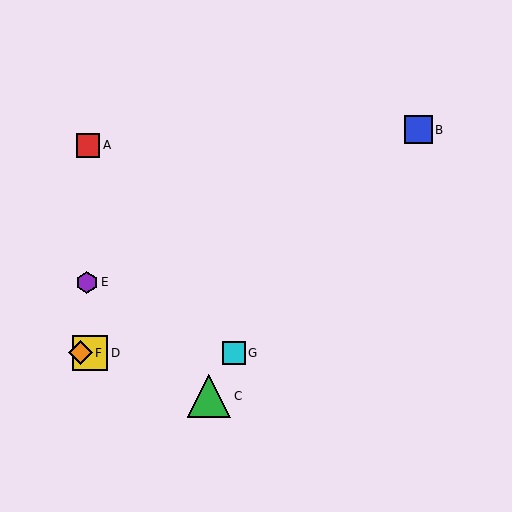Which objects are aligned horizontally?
Objects D, F, G are aligned horizontally.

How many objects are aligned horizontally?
3 objects (D, F, G) are aligned horizontally.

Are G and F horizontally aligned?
Yes, both are at y≈353.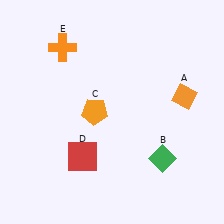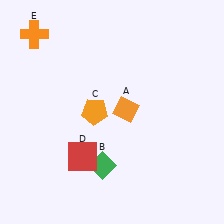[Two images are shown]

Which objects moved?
The objects that moved are: the orange diamond (A), the green diamond (B), the orange cross (E).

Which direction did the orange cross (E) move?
The orange cross (E) moved left.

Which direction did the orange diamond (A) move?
The orange diamond (A) moved left.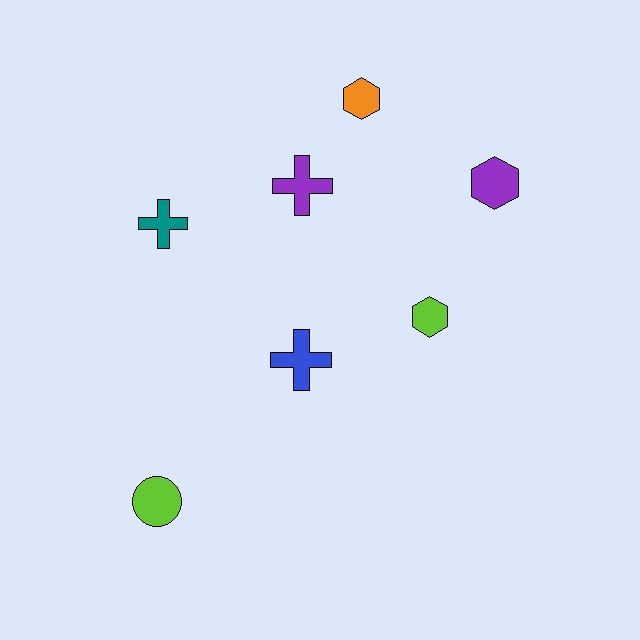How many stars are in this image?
There are no stars.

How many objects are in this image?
There are 7 objects.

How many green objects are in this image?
There are no green objects.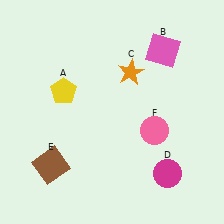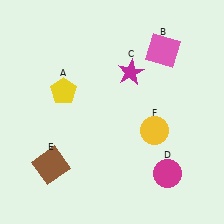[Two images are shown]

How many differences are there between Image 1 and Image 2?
There are 2 differences between the two images.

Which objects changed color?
C changed from orange to magenta. F changed from pink to yellow.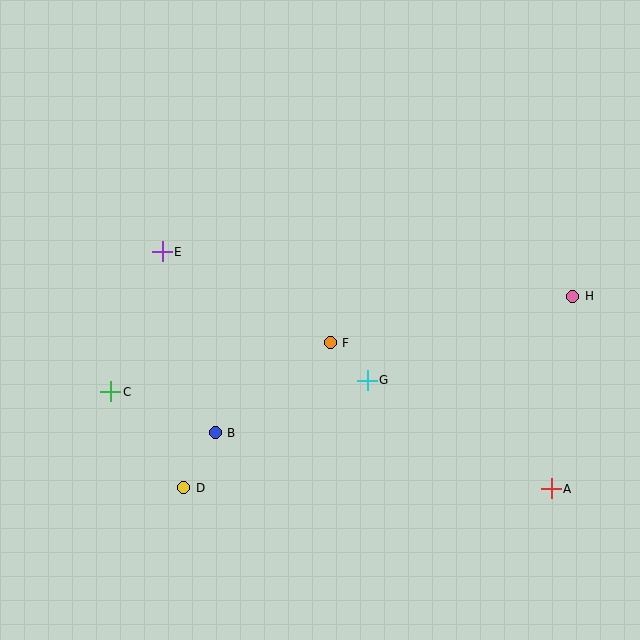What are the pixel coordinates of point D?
Point D is at (184, 488).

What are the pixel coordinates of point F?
Point F is at (330, 343).